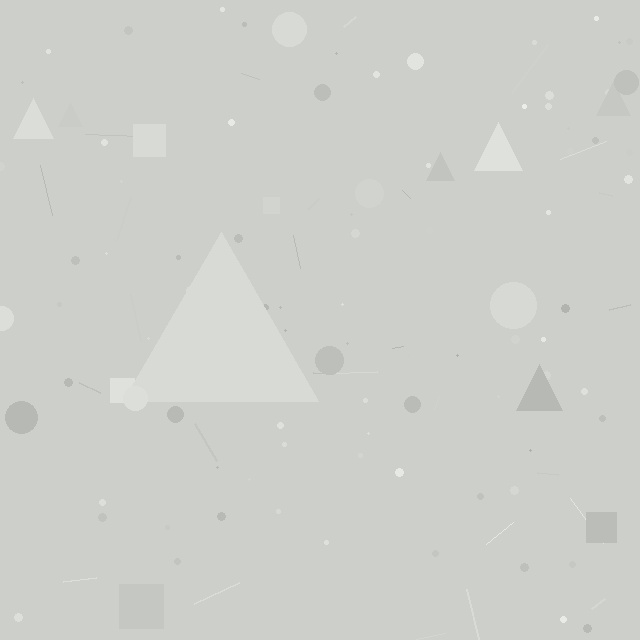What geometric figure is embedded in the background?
A triangle is embedded in the background.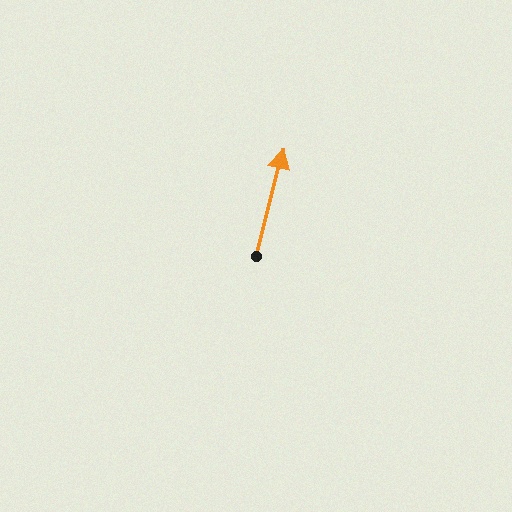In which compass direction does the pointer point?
North.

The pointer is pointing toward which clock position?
Roughly 12 o'clock.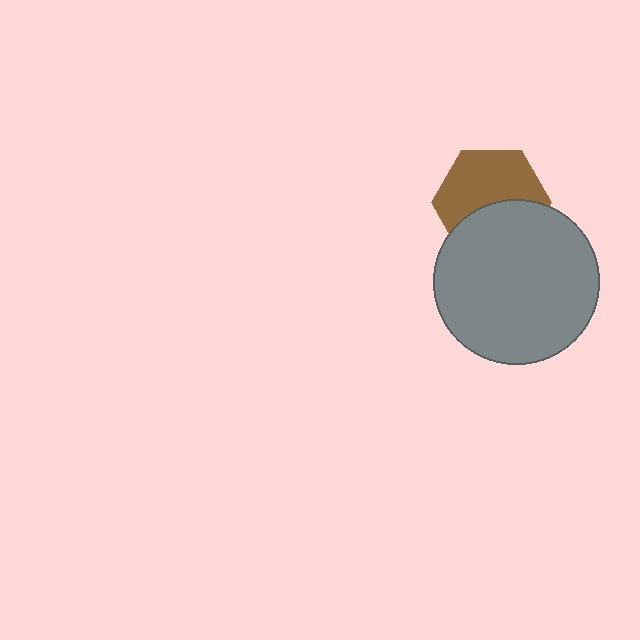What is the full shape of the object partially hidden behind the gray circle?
The partially hidden object is a brown hexagon.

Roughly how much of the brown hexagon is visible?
About half of it is visible (roughly 57%).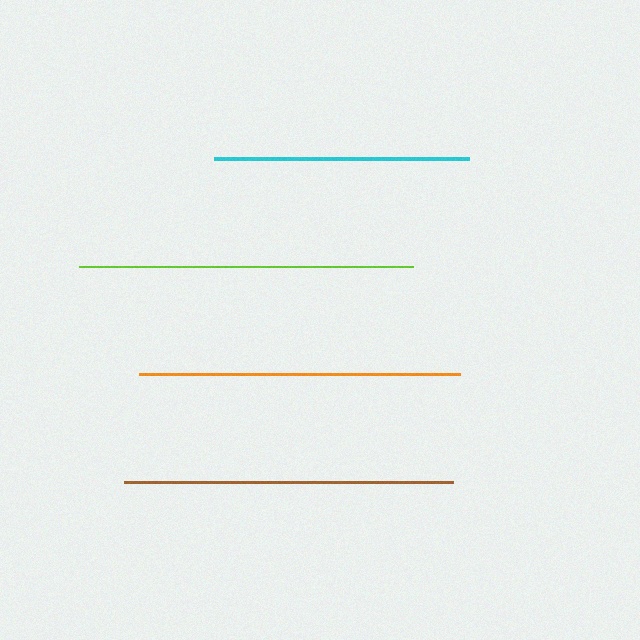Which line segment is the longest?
The lime line is the longest at approximately 334 pixels.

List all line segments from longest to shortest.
From longest to shortest: lime, brown, orange, cyan.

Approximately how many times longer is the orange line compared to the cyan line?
The orange line is approximately 1.3 times the length of the cyan line.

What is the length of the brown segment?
The brown segment is approximately 329 pixels long.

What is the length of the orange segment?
The orange segment is approximately 320 pixels long.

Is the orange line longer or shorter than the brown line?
The brown line is longer than the orange line.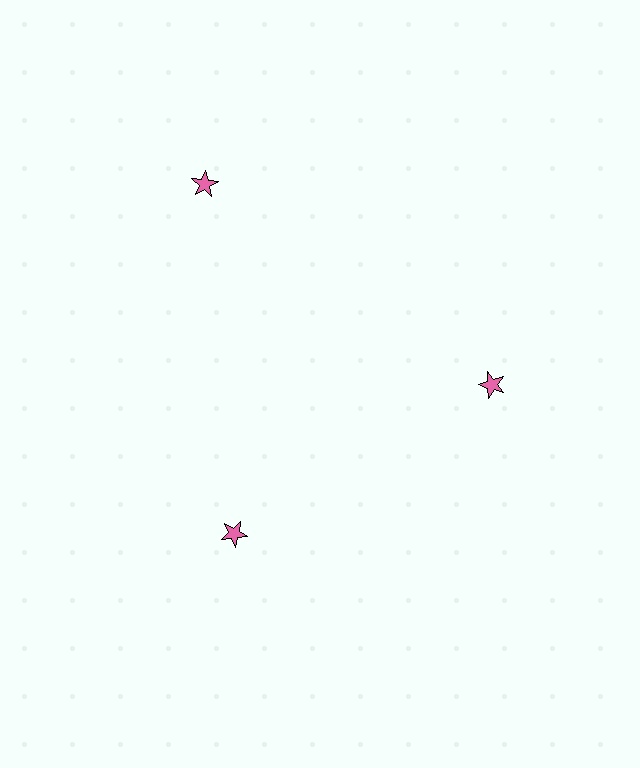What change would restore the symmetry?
The symmetry would be restored by moving it inward, back onto the ring so that all 3 stars sit at equal angles and equal distance from the center.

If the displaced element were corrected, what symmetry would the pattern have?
It would have 3-fold rotational symmetry — the pattern would map onto itself every 120 degrees.